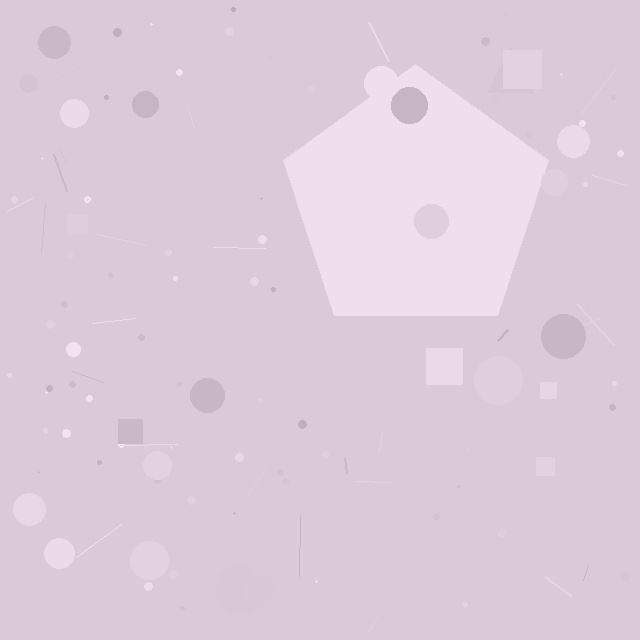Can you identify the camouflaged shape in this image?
The camouflaged shape is a pentagon.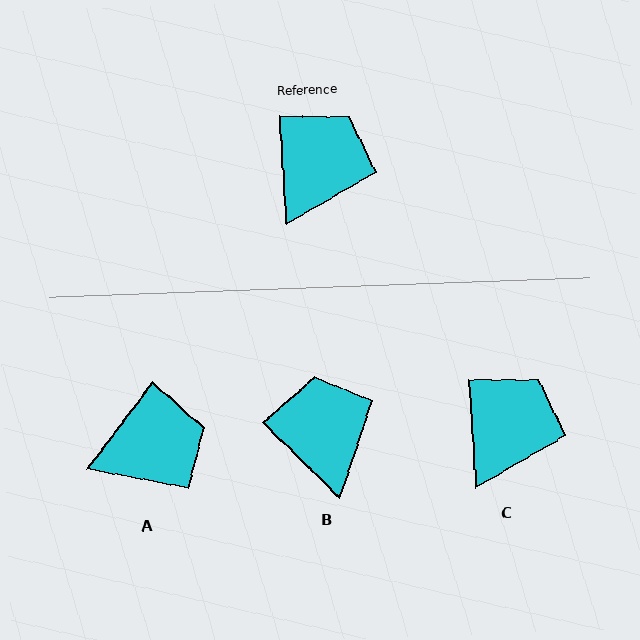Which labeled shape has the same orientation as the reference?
C.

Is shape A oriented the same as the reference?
No, it is off by about 41 degrees.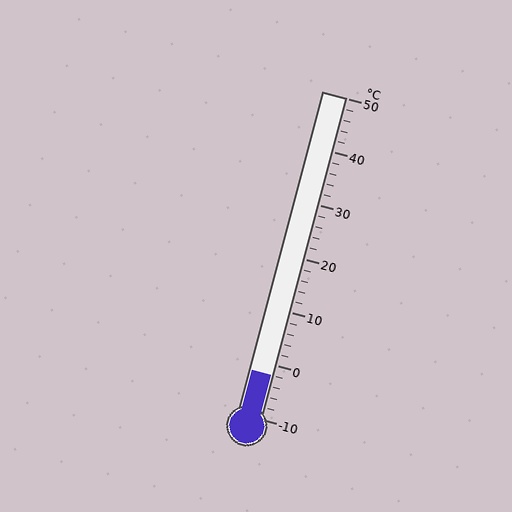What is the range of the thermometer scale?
The thermometer scale ranges from -10°C to 50°C.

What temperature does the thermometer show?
The thermometer shows approximately -2°C.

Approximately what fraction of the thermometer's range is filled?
The thermometer is filled to approximately 15% of its range.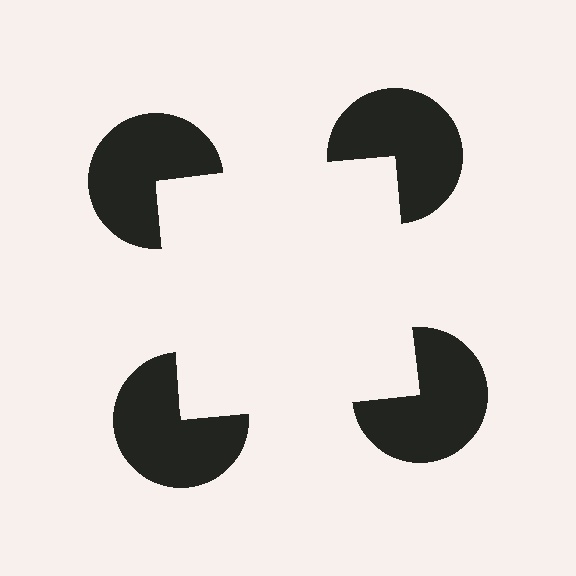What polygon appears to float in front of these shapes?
An illusory square — its edges are inferred from the aligned wedge cuts in the pac-man discs, not physically drawn.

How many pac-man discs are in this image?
There are 4 — one at each vertex of the illusory square.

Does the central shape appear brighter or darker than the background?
It typically appears slightly brighter than the background, even though no actual brightness change is drawn.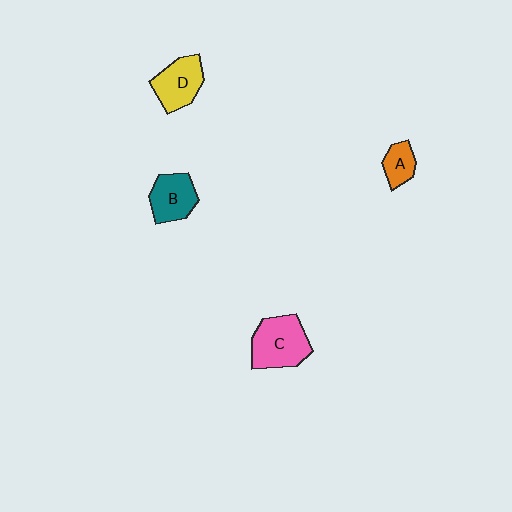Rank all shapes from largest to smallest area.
From largest to smallest: C (pink), D (yellow), B (teal), A (orange).